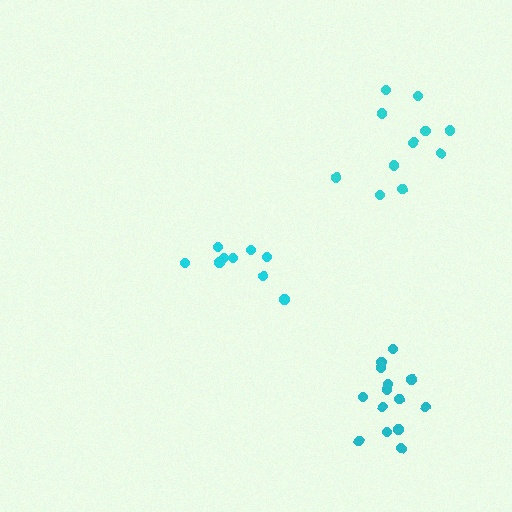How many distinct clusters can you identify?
There are 3 distinct clusters.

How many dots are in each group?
Group 1: 14 dots, Group 2: 9 dots, Group 3: 11 dots (34 total).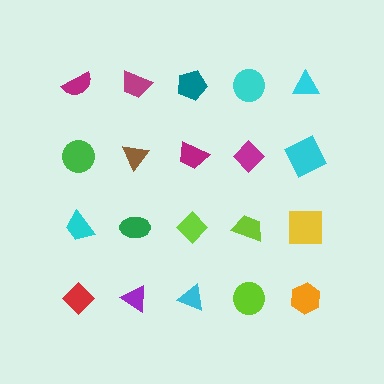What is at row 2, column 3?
A magenta trapezoid.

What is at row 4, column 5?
An orange hexagon.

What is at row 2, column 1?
A green circle.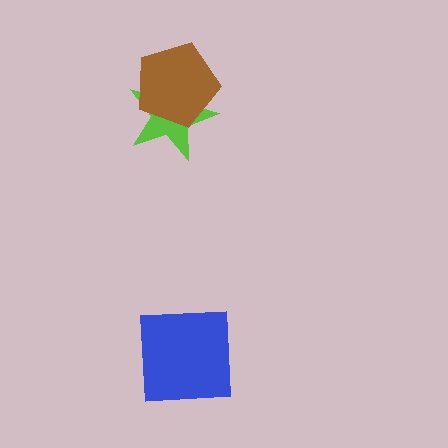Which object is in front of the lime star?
The brown pentagon is in front of the lime star.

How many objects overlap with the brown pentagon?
1 object overlaps with the brown pentagon.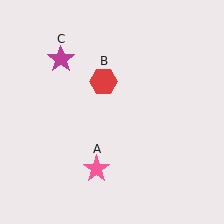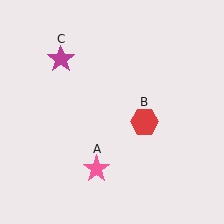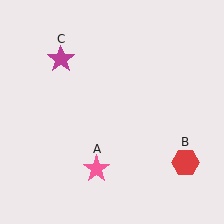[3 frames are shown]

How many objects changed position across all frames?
1 object changed position: red hexagon (object B).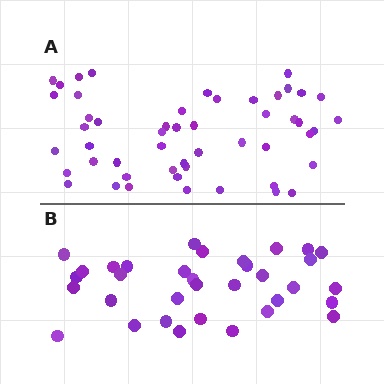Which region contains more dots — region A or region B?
Region A (the top region) has more dots.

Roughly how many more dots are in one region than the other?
Region A has approximately 15 more dots than region B.